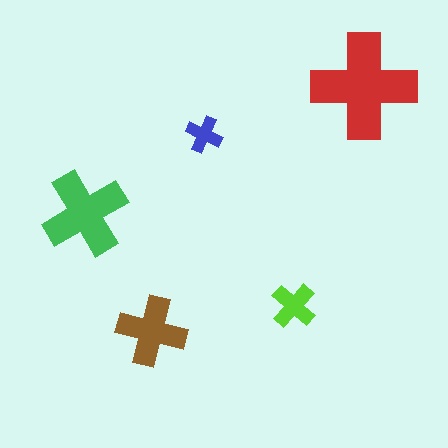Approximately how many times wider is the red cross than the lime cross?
About 2.5 times wider.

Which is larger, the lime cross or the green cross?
The green one.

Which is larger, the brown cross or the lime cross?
The brown one.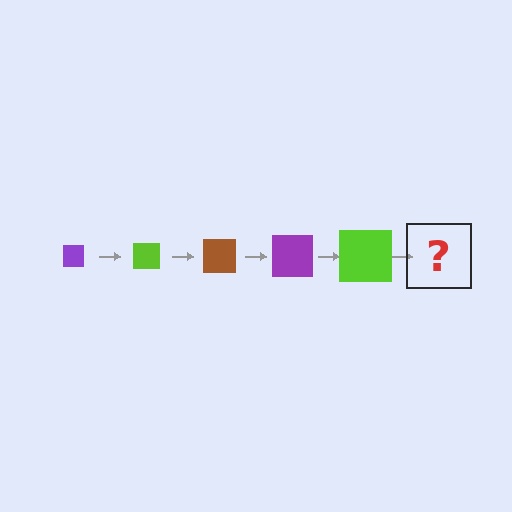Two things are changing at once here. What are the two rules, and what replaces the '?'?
The two rules are that the square grows larger each step and the color cycles through purple, lime, and brown. The '?' should be a brown square, larger than the previous one.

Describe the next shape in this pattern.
It should be a brown square, larger than the previous one.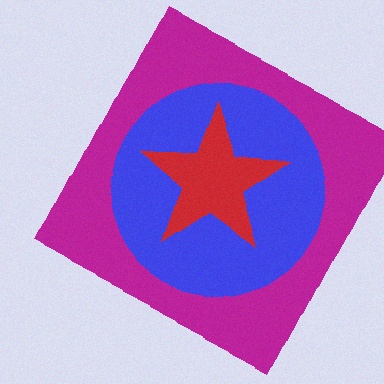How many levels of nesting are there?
3.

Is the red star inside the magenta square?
Yes.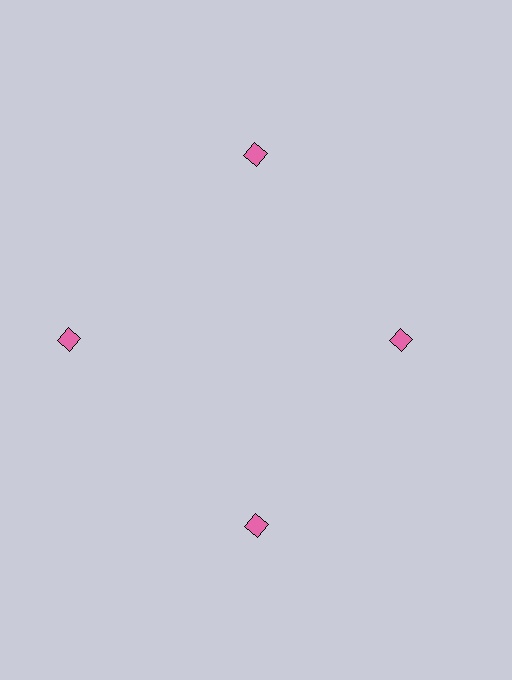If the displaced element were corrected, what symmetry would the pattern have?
It would have 4-fold rotational symmetry — the pattern would map onto itself every 90 degrees.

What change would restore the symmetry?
The symmetry would be restored by moving it outward, back onto the ring so that all 4 diamonds sit at equal angles and equal distance from the center.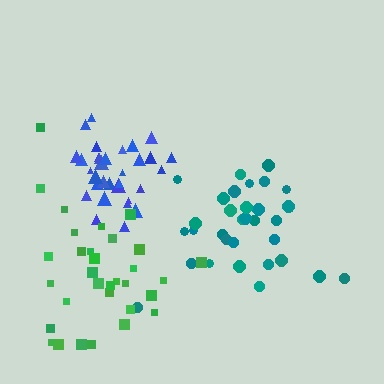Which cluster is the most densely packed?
Blue.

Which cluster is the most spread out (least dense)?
Green.